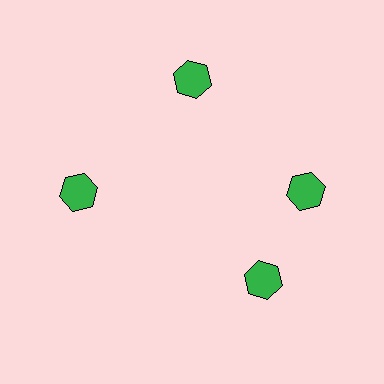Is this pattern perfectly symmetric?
No. The 4 green hexagons are arranged in a ring, but one element near the 6 o'clock position is rotated out of alignment along the ring, breaking the 4-fold rotational symmetry.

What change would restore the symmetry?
The symmetry would be restored by rotating it back into even spacing with its neighbors so that all 4 hexagons sit at equal angles and equal distance from the center.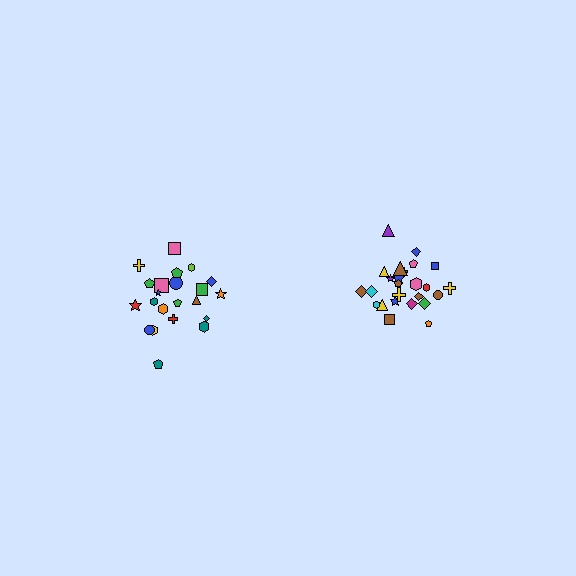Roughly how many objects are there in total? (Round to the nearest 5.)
Roughly 45 objects in total.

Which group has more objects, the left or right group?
The right group.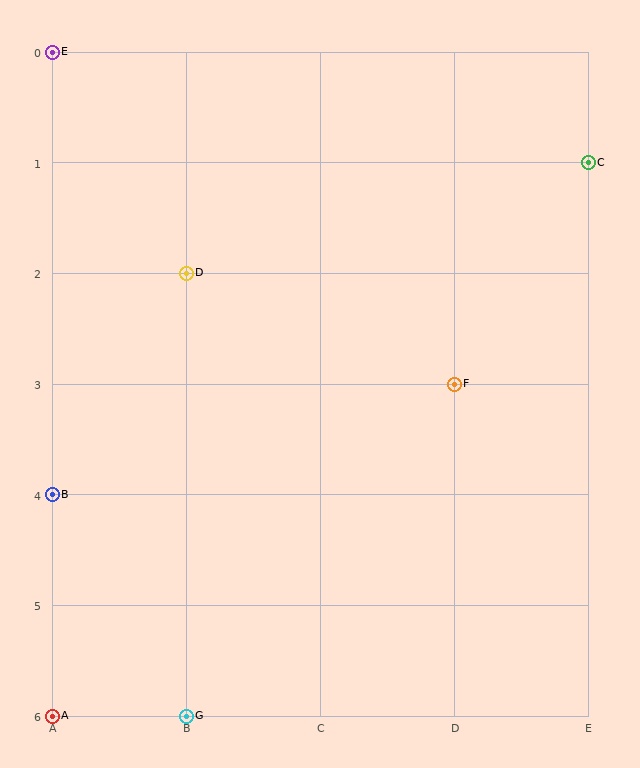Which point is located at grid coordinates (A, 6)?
Point A is at (A, 6).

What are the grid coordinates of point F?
Point F is at grid coordinates (D, 3).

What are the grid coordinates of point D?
Point D is at grid coordinates (B, 2).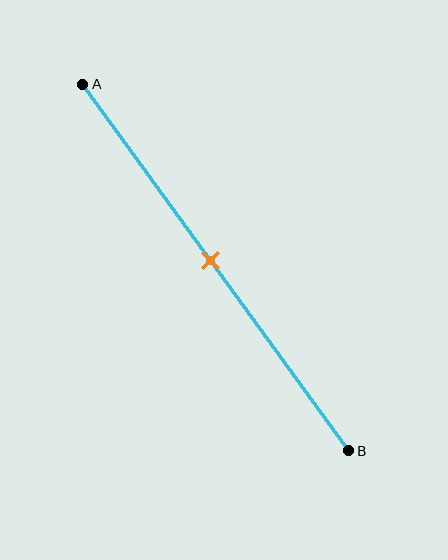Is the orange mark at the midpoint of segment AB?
Yes, the mark is approximately at the midpoint.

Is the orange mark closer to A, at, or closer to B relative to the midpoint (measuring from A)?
The orange mark is approximately at the midpoint of segment AB.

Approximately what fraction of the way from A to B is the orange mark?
The orange mark is approximately 50% of the way from A to B.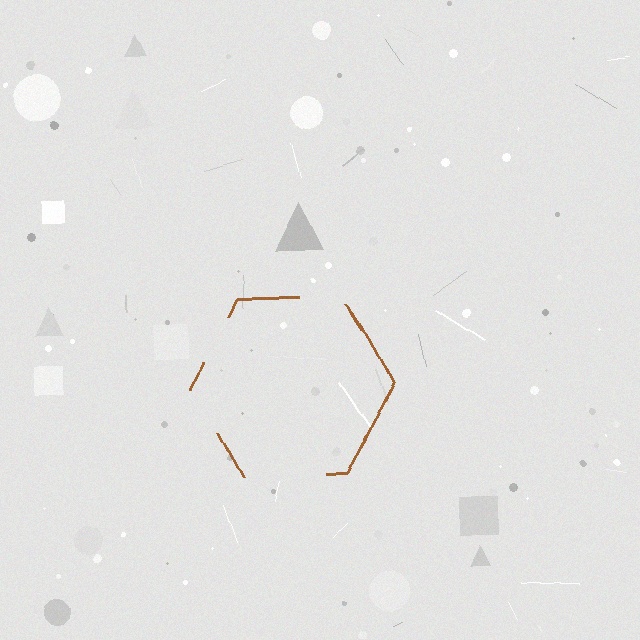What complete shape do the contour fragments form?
The contour fragments form a hexagon.